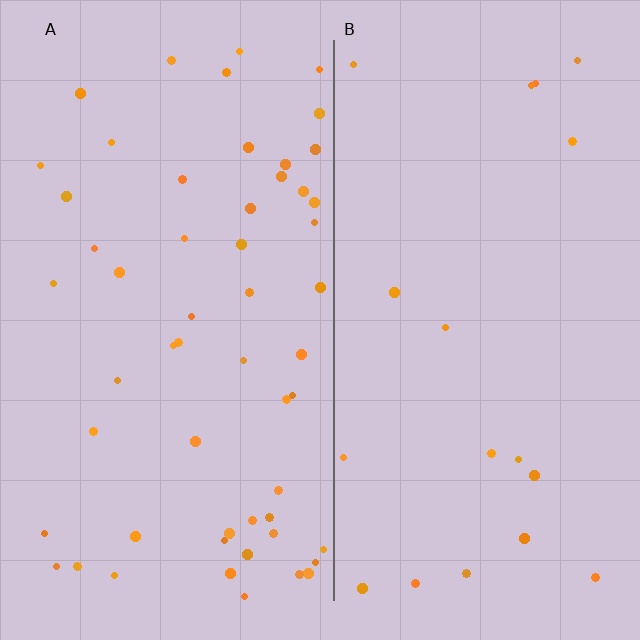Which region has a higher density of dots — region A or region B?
A (the left).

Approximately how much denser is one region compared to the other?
Approximately 3.0× — region A over region B.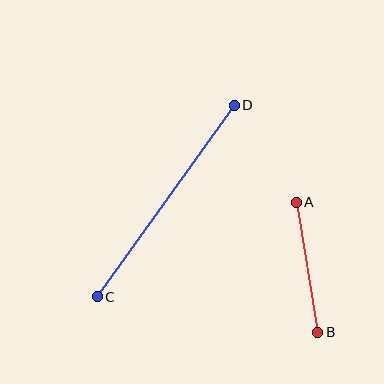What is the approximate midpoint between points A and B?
The midpoint is at approximately (307, 267) pixels.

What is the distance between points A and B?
The distance is approximately 132 pixels.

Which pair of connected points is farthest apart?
Points C and D are farthest apart.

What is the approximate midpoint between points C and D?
The midpoint is at approximately (166, 201) pixels.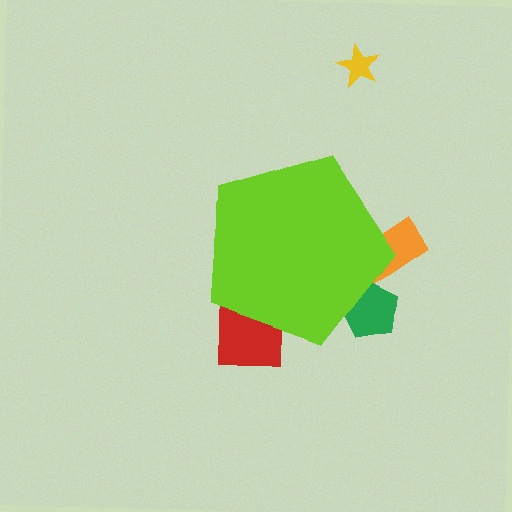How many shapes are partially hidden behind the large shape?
3 shapes are partially hidden.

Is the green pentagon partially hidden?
Yes, the green pentagon is partially hidden behind the lime pentagon.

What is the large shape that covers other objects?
A lime pentagon.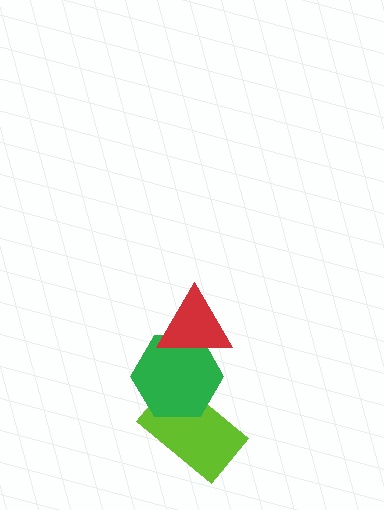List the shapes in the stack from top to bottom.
From top to bottom: the red triangle, the green hexagon, the lime rectangle.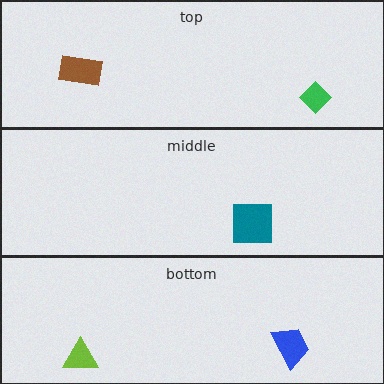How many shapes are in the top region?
2.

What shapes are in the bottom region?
The blue trapezoid, the lime triangle.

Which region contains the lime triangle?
The bottom region.